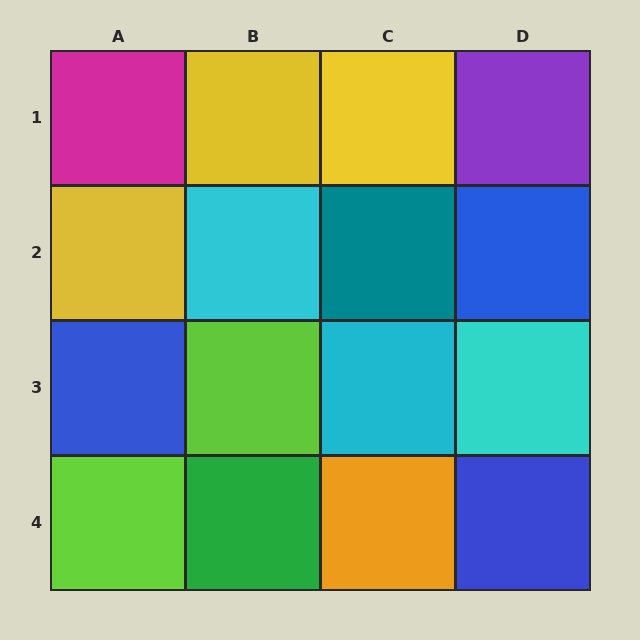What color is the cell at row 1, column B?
Yellow.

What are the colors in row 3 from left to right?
Blue, lime, cyan, cyan.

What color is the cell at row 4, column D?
Blue.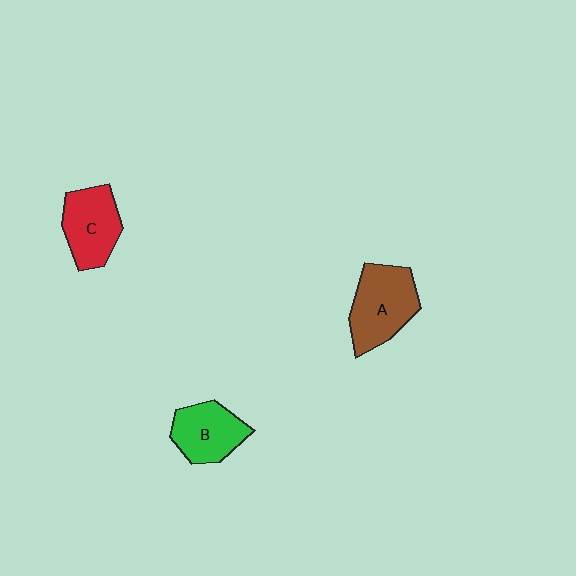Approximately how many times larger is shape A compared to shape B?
Approximately 1.3 times.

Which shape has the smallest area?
Shape B (green).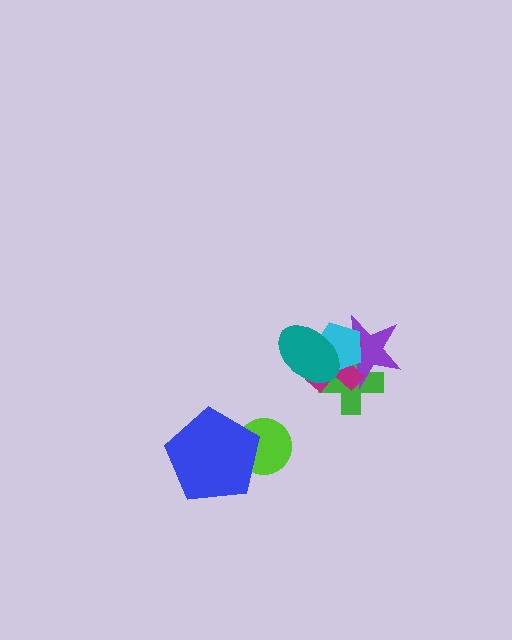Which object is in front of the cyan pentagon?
The teal ellipse is in front of the cyan pentagon.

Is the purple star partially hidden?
Yes, it is partially covered by another shape.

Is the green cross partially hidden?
Yes, it is partially covered by another shape.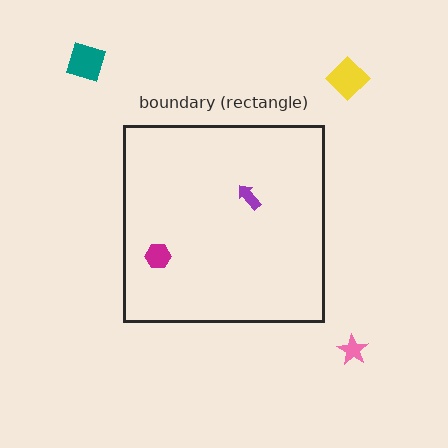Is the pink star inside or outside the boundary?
Outside.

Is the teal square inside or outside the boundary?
Outside.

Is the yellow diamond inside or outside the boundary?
Outside.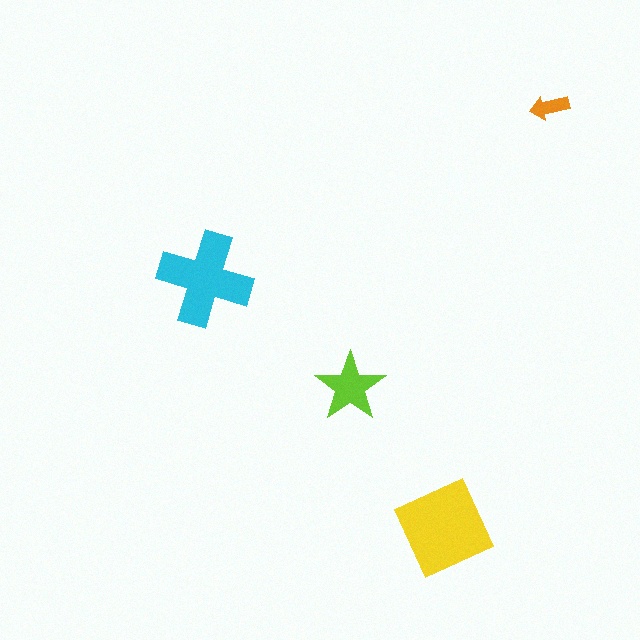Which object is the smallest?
The orange arrow.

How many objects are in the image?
There are 4 objects in the image.